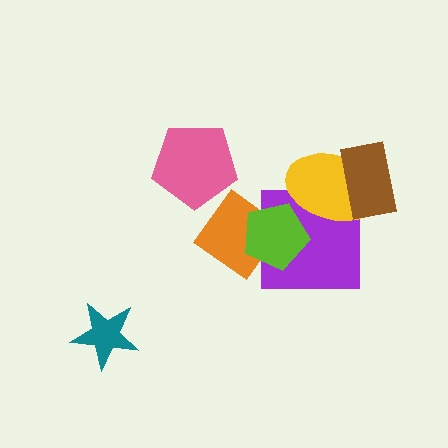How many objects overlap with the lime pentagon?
2 objects overlap with the lime pentagon.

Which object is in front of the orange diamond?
The lime pentagon is in front of the orange diamond.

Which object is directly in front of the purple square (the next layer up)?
The yellow ellipse is directly in front of the purple square.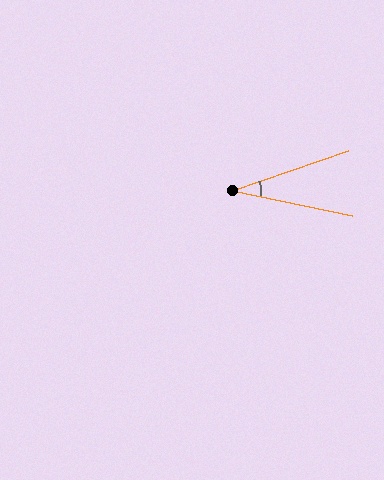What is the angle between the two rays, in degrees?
Approximately 31 degrees.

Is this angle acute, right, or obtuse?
It is acute.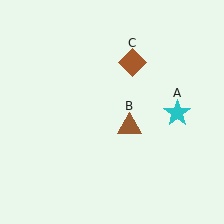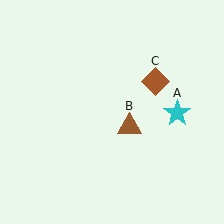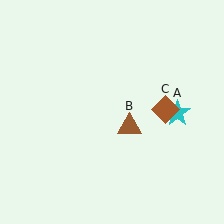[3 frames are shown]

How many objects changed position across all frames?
1 object changed position: brown diamond (object C).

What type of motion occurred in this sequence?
The brown diamond (object C) rotated clockwise around the center of the scene.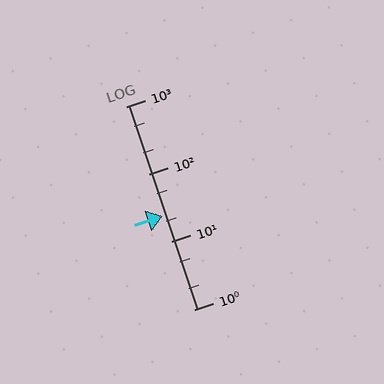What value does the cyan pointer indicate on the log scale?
The pointer indicates approximately 24.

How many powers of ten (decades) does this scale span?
The scale spans 3 decades, from 1 to 1000.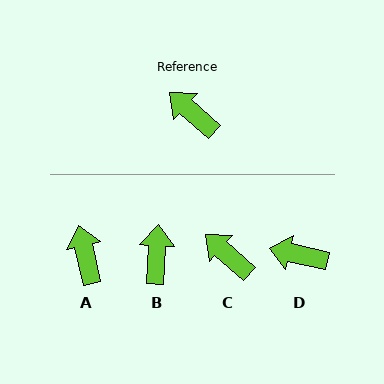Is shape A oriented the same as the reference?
No, it is off by about 36 degrees.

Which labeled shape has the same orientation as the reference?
C.